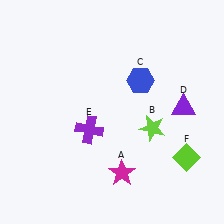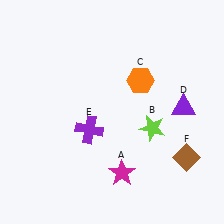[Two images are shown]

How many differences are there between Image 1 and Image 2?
There are 2 differences between the two images.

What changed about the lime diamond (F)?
In Image 1, F is lime. In Image 2, it changed to brown.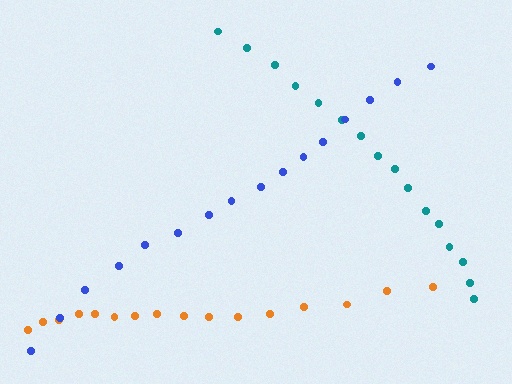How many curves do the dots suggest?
There are 3 distinct paths.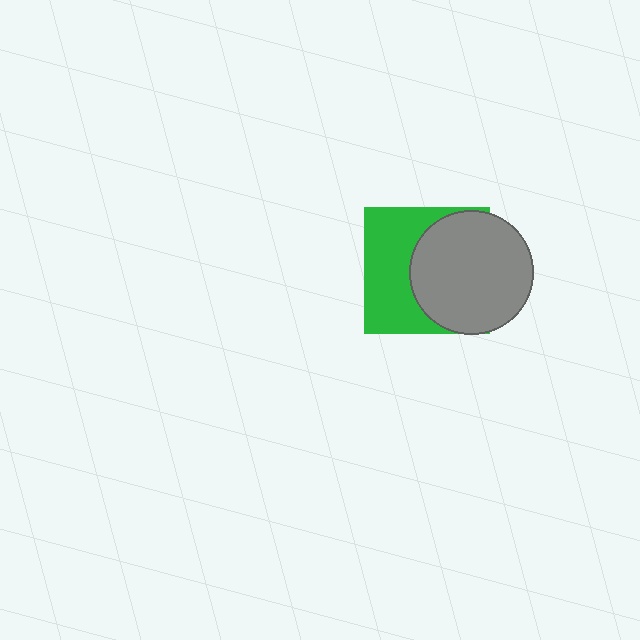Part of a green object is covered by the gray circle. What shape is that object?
It is a square.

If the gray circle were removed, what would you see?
You would see the complete green square.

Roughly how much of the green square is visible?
About half of it is visible (roughly 48%).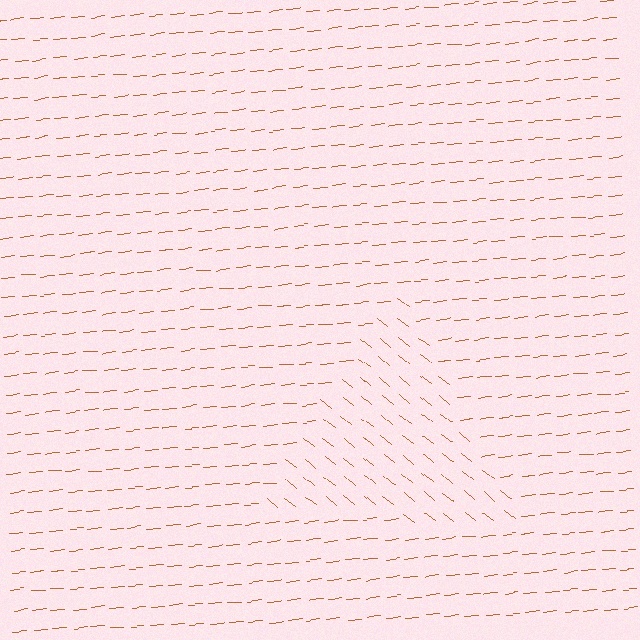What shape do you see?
I see a triangle.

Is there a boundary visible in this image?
Yes, there is a texture boundary formed by a change in line orientation.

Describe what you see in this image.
The image is filled with small brown line segments. A triangle region in the image has lines oriented differently from the surrounding lines, creating a visible texture boundary.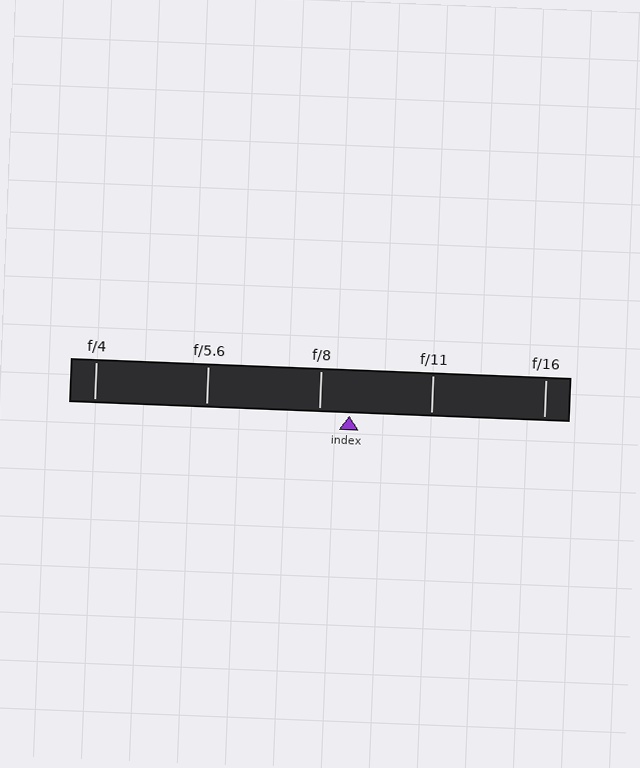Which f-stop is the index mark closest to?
The index mark is closest to f/8.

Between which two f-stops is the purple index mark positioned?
The index mark is between f/8 and f/11.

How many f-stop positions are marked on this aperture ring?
There are 5 f-stop positions marked.